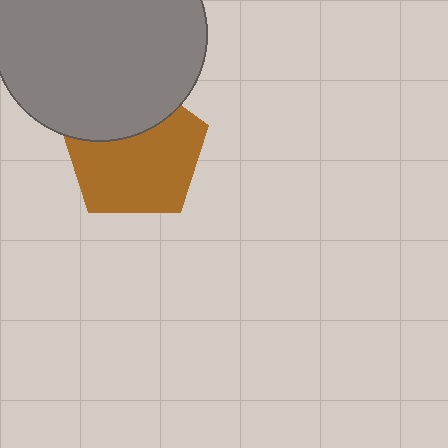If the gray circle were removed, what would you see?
You would see the complete brown pentagon.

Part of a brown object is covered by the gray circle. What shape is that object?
It is a pentagon.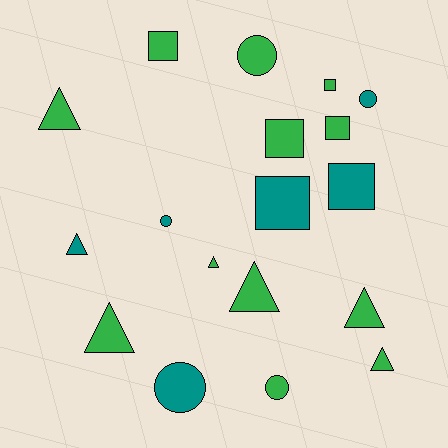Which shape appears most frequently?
Triangle, with 7 objects.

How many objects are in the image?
There are 18 objects.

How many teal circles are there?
There are 3 teal circles.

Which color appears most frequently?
Green, with 12 objects.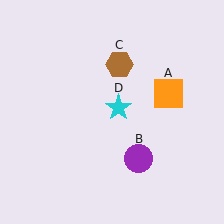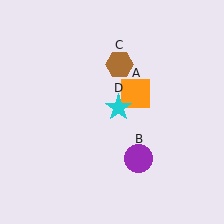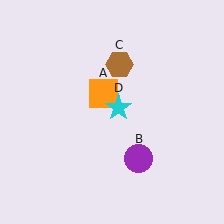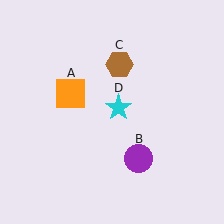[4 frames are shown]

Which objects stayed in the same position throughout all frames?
Purple circle (object B) and brown hexagon (object C) and cyan star (object D) remained stationary.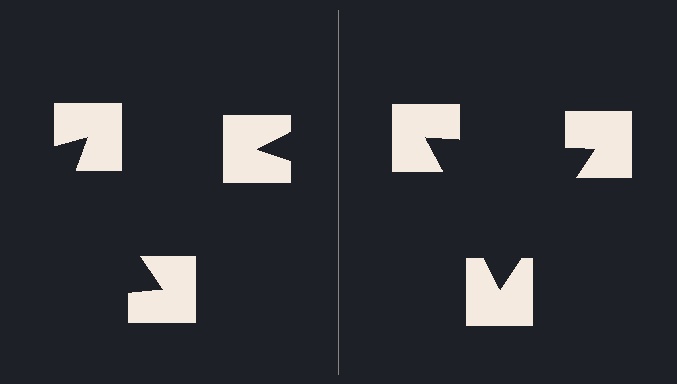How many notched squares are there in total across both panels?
6 — 3 on each side.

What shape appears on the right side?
An illusory triangle.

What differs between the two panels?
The notched squares are positioned identically on both sides; only the wedge orientations differ. On the right they align to a triangle; on the left they are misaligned.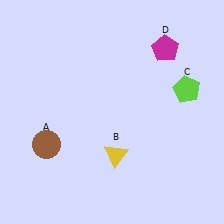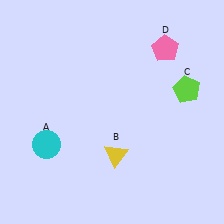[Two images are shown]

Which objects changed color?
A changed from brown to cyan. D changed from magenta to pink.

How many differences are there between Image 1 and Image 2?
There are 2 differences between the two images.